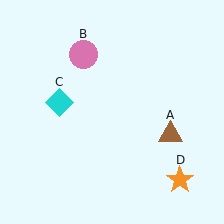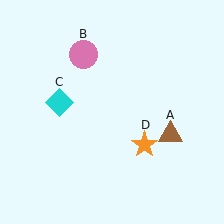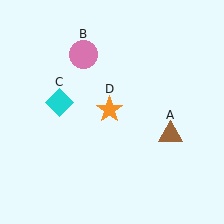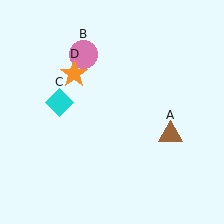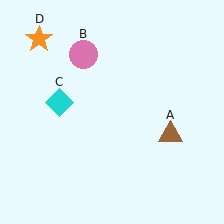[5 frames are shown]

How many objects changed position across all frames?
1 object changed position: orange star (object D).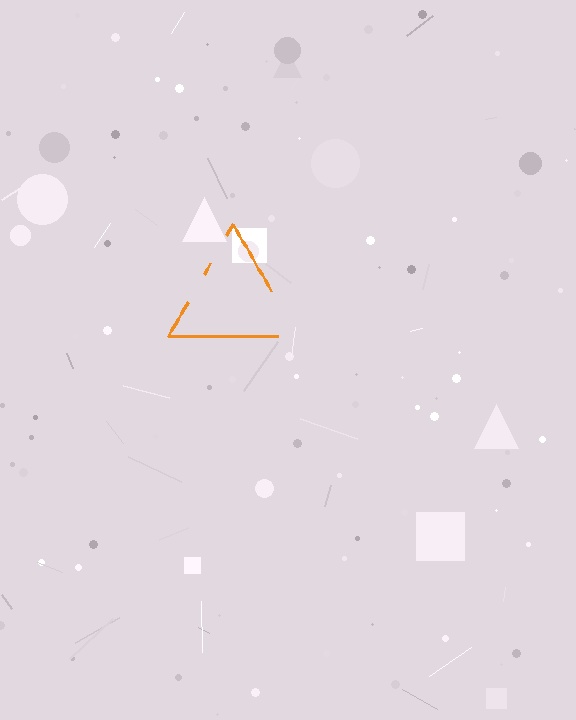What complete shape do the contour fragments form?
The contour fragments form a triangle.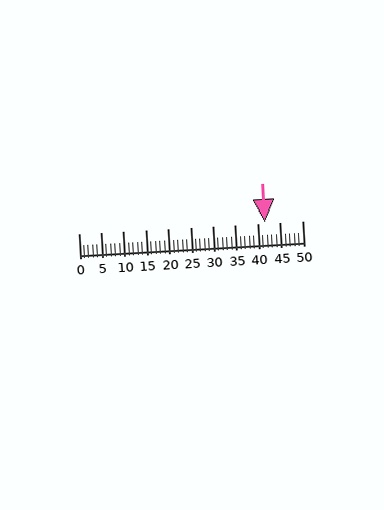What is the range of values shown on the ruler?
The ruler shows values from 0 to 50.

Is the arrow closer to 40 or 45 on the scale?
The arrow is closer to 40.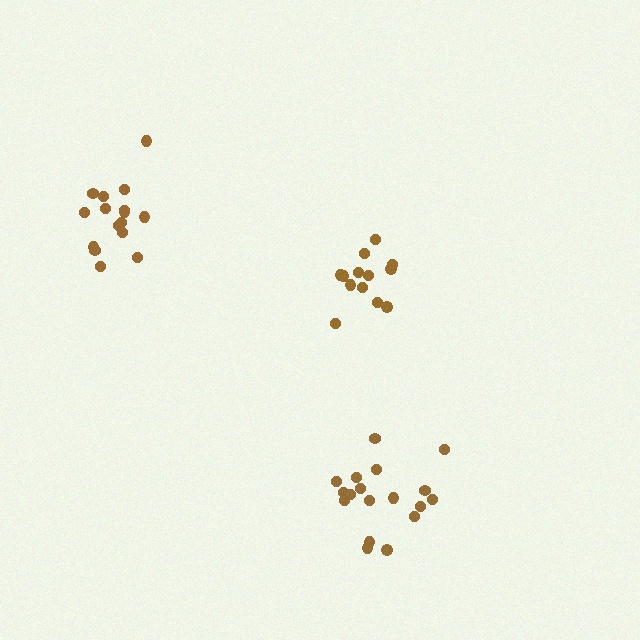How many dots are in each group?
Group 1: 16 dots, Group 2: 13 dots, Group 3: 18 dots (47 total).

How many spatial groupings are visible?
There are 3 spatial groupings.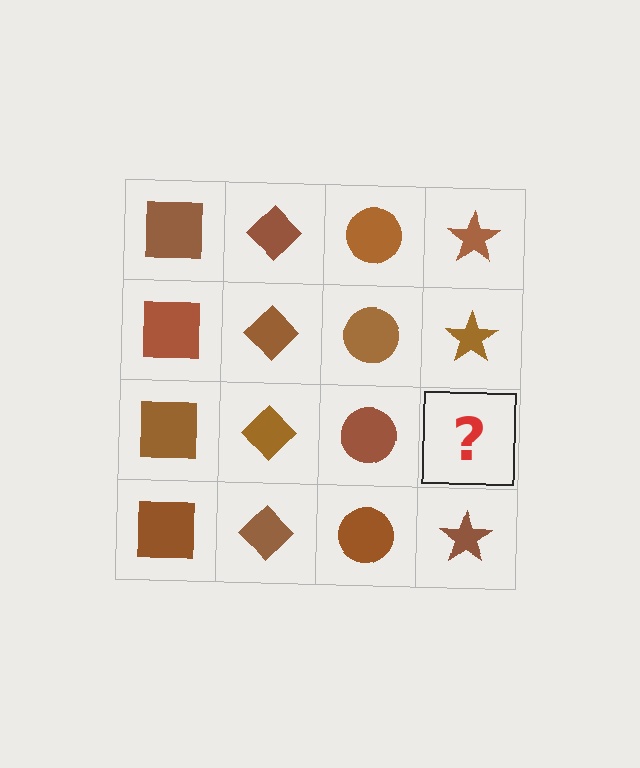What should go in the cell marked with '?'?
The missing cell should contain a brown star.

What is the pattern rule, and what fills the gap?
The rule is that each column has a consistent shape. The gap should be filled with a brown star.